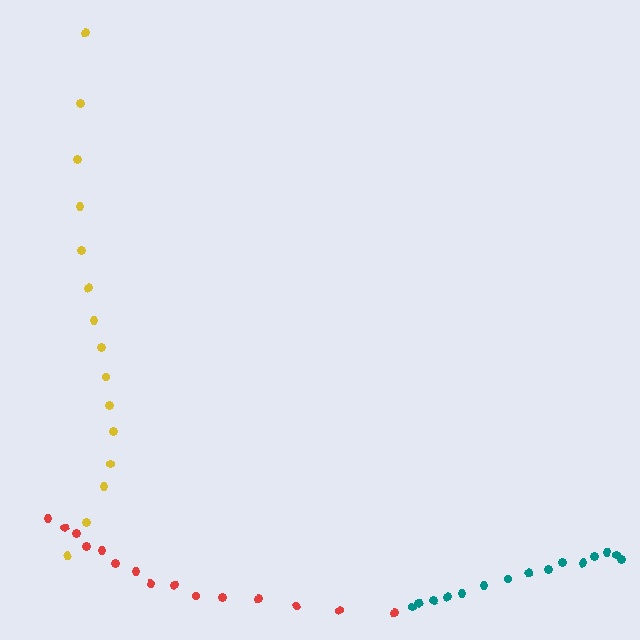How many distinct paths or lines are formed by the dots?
There are 3 distinct paths.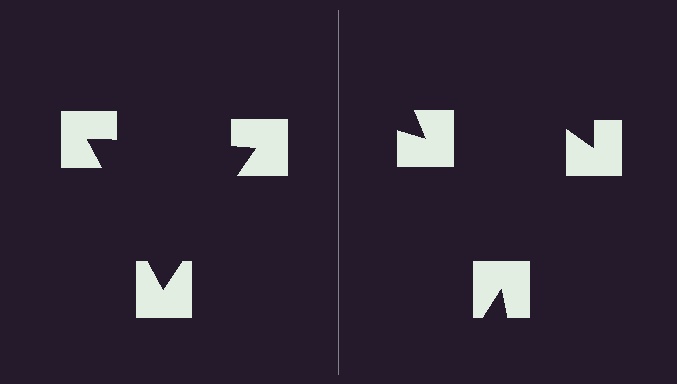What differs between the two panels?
The notched squares are positioned identically on both sides; only the wedge orientations differ. On the left they align to a triangle; on the right they are misaligned.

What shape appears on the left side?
An illusory triangle.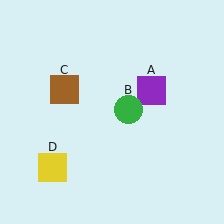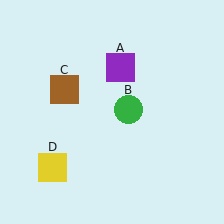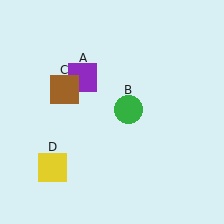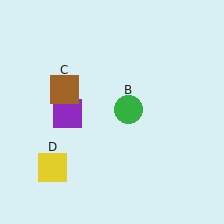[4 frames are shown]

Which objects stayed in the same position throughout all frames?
Green circle (object B) and brown square (object C) and yellow square (object D) remained stationary.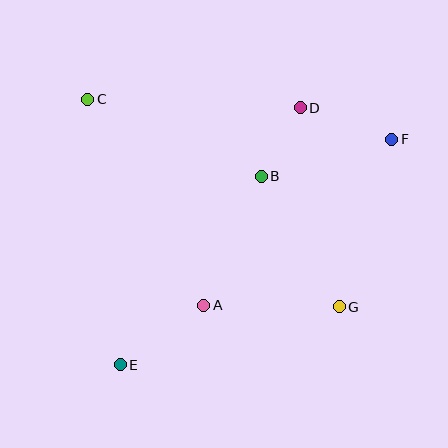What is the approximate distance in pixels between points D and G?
The distance between D and G is approximately 203 pixels.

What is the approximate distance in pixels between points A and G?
The distance between A and G is approximately 136 pixels.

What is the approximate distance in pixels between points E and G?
The distance between E and G is approximately 227 pixels.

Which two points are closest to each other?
Points B and D are closest to each other.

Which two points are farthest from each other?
Points E and F are farthest from each other.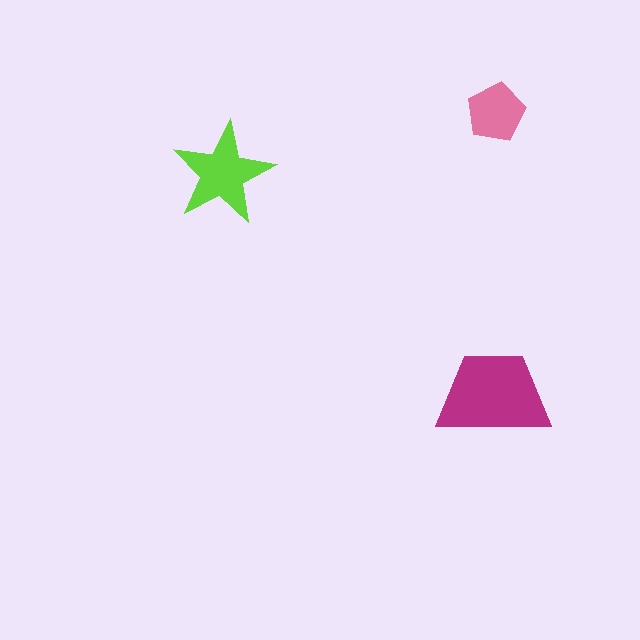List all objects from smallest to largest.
The pink pentagon, the lime star, the magenta trapezoid.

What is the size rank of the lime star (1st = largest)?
2nd.